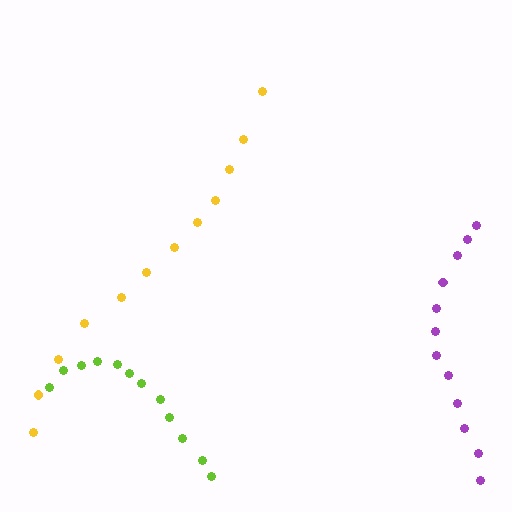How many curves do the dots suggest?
There are 3 distinct paths.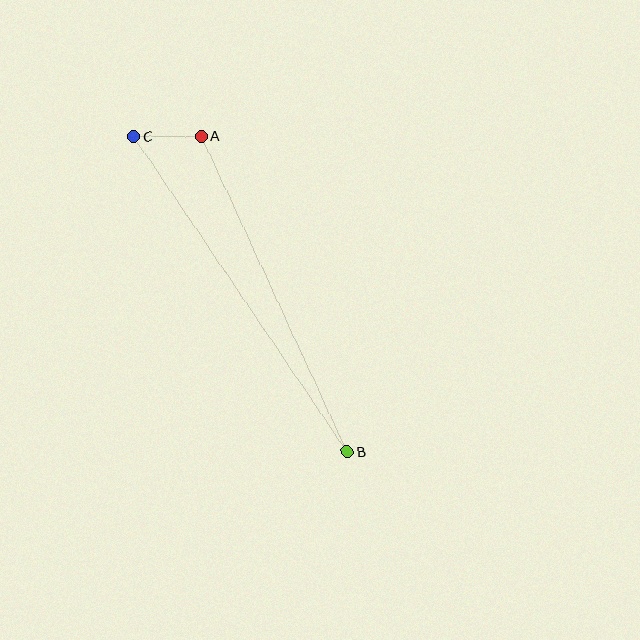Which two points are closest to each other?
Points A and C are closest to each other.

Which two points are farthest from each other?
Points B and C are farthest from each other.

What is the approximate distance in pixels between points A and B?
The distance between A and B is approximately 348 pixels.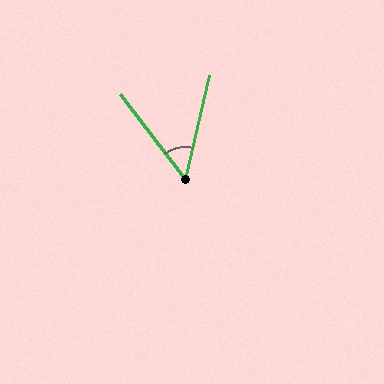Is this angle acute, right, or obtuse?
It is acute.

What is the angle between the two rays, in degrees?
Approximately 50 degrees.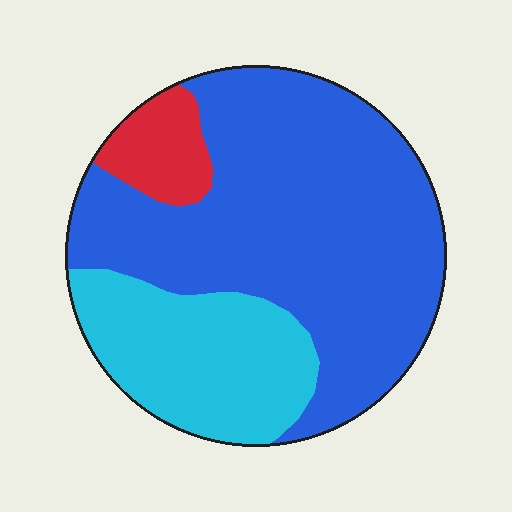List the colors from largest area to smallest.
From largest to smallest: blue, cyan, red.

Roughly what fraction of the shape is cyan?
Cyan takes up about one quarter (1/4) of the shape.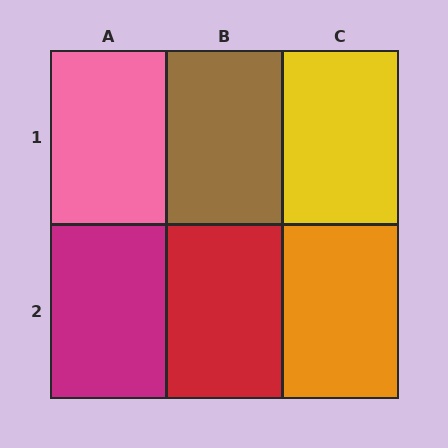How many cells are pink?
1 cell is pink.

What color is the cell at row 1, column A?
Pink.